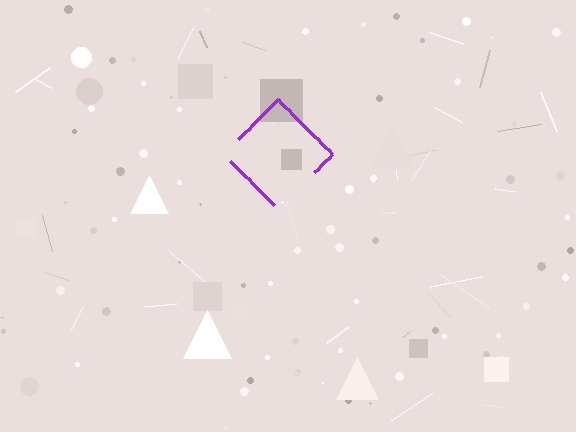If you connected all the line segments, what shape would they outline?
They would outline a diamond.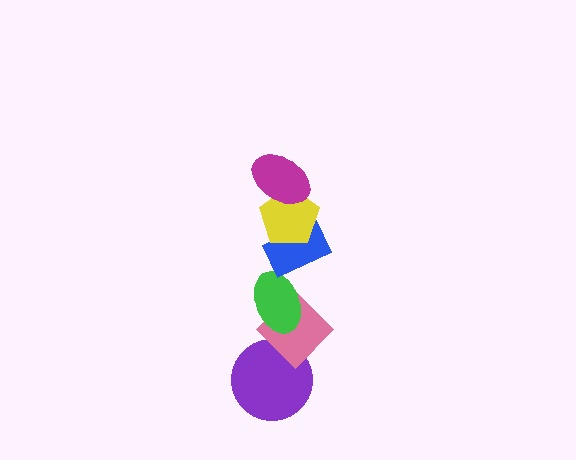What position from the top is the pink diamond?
The pink diamond is 5th from the top.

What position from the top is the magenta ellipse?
The magenta ellipse is 1st from the top.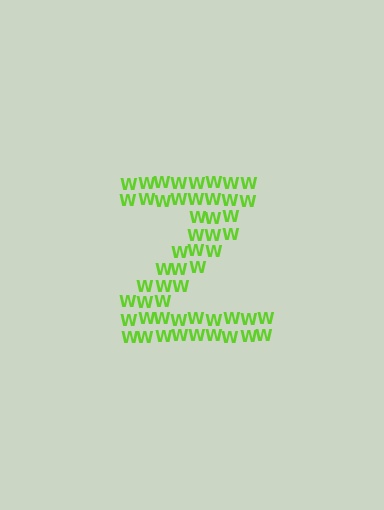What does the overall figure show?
The overall figure shows the letter Z.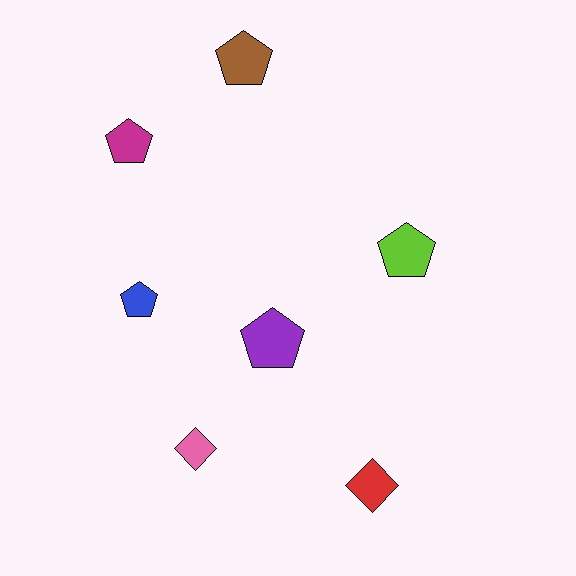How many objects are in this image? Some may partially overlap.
There are 7 objects.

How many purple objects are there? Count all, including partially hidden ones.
There is 1 purple object.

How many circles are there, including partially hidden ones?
There are no circles.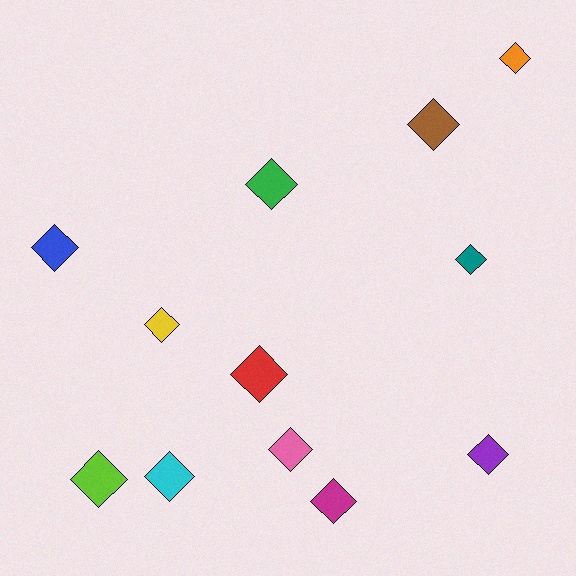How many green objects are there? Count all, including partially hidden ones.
There is 1 green object.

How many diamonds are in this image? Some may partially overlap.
There are 12 diamonds.